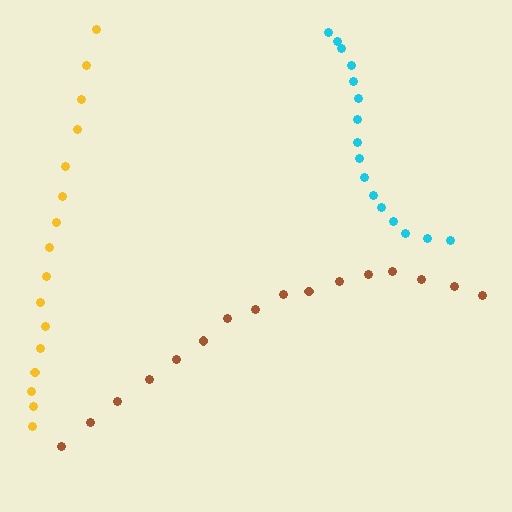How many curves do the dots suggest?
There are 3 distinct paths.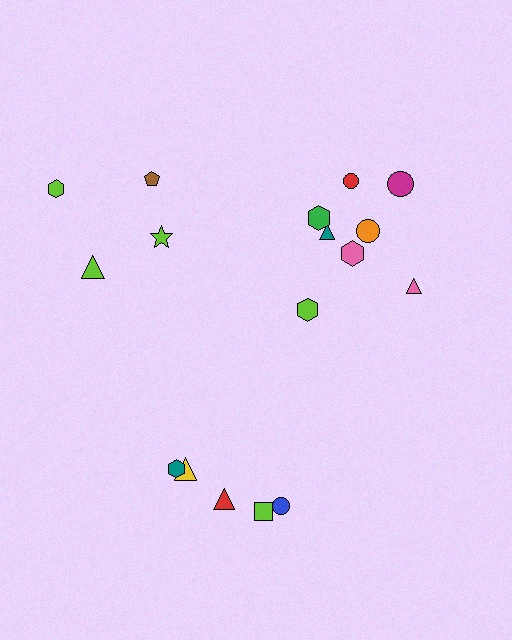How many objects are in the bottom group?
There are 5 objects.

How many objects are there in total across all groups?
There are 17 objects.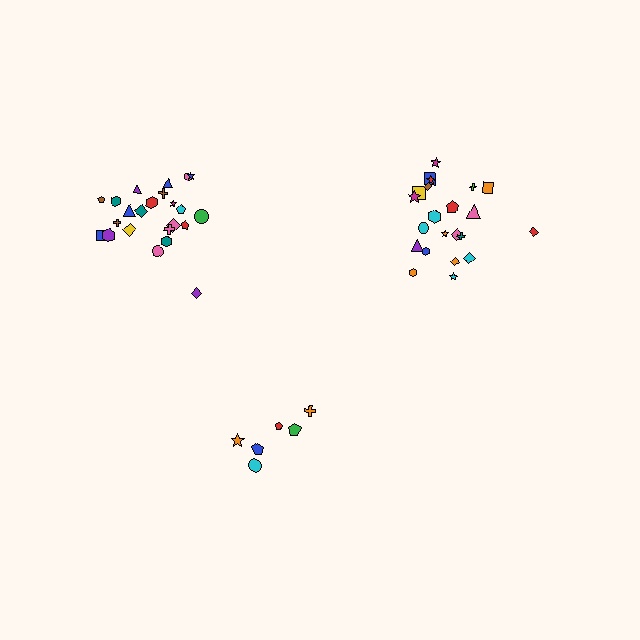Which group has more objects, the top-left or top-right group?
The top-left group.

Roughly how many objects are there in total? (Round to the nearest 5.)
Roughly 55 objects in total.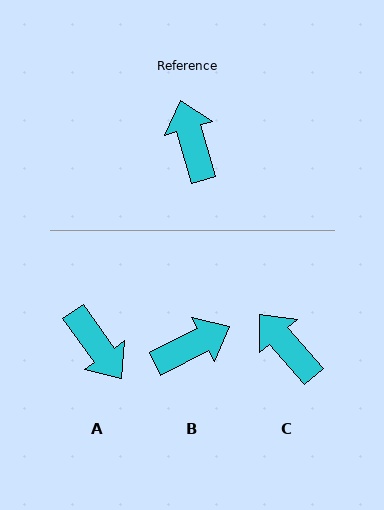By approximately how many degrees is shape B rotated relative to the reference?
Approximately 79 degrees clockwise.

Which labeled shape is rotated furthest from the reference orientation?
A, about 160 degrees away.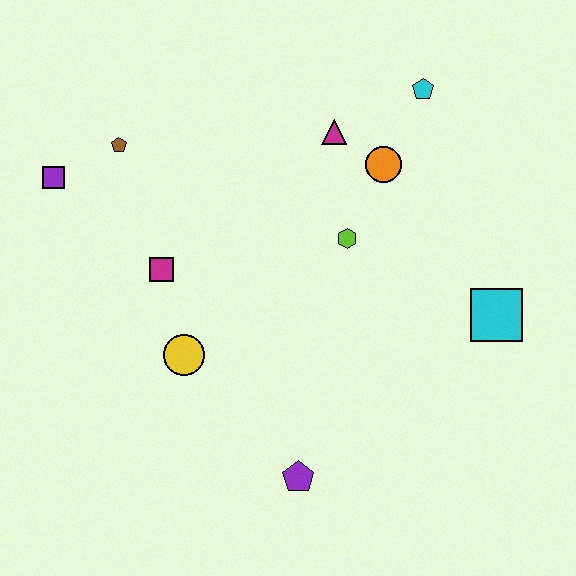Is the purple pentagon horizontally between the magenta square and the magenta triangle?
Yes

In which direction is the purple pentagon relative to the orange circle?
The purple pentagon is below the orange circle.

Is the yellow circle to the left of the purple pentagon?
Yes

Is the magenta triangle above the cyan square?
Yes